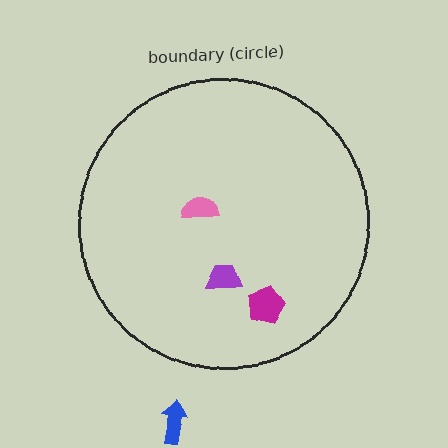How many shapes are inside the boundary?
3 inside, 1 outside.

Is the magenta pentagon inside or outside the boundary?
Inside.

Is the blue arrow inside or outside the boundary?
Outside.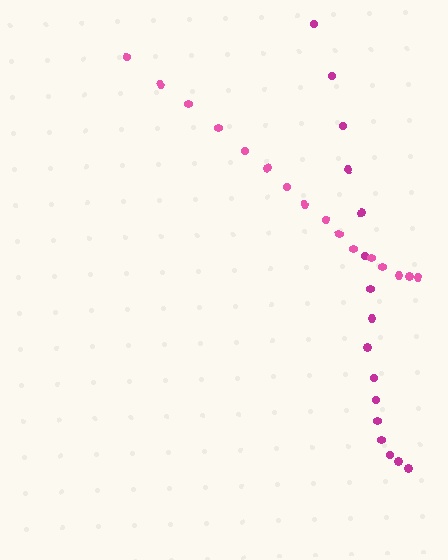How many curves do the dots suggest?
There are 2 distinct paths.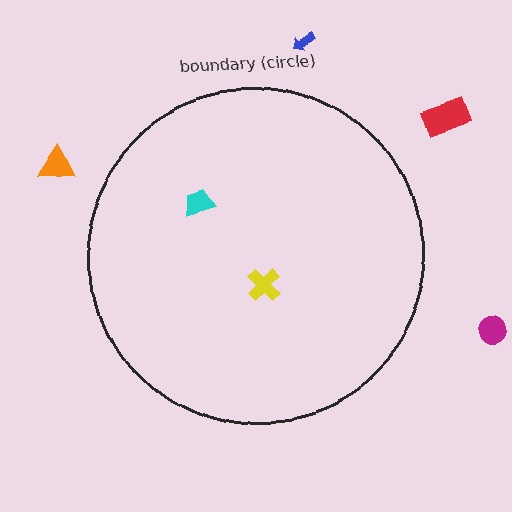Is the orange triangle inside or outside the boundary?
Outside.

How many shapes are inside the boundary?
2 inside, 4 outside.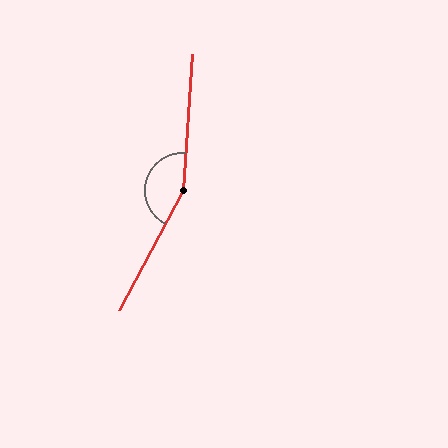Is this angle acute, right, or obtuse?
It is obtuse.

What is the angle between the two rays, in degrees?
Approximately 156 degrees.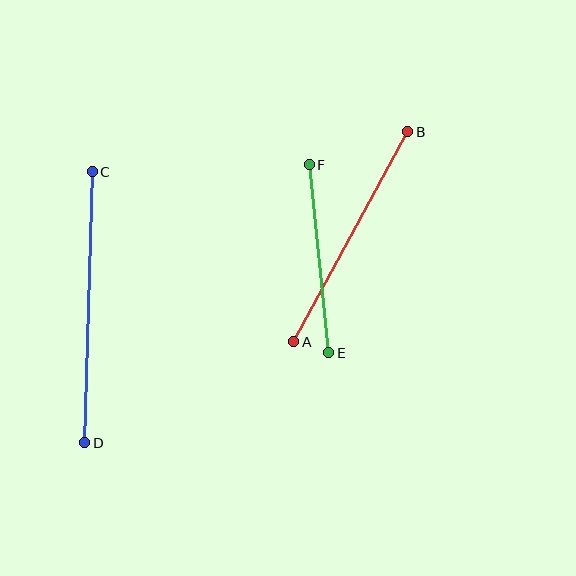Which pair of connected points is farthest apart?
Points C and D are farthest apart.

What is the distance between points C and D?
The distance is approximately 271 pixels.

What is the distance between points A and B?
The distance is approximately 239 pixels.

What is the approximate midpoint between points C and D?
The midpoint is at approximately (88, 307) pixels.